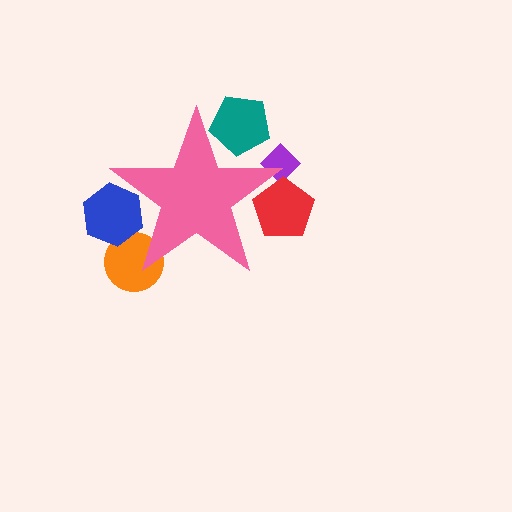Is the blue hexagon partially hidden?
Yes, the blue hexagon is partially hidden behind the pink star.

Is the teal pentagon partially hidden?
Yes, the teal pentagon is partially hidden behind the pink star.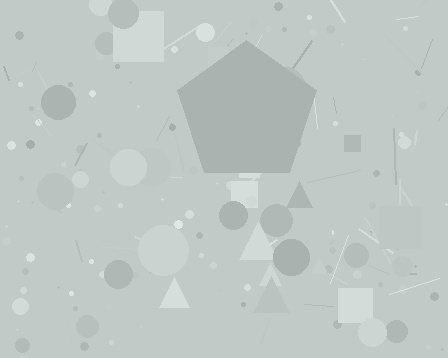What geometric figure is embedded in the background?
A pentagon is embedded in the background.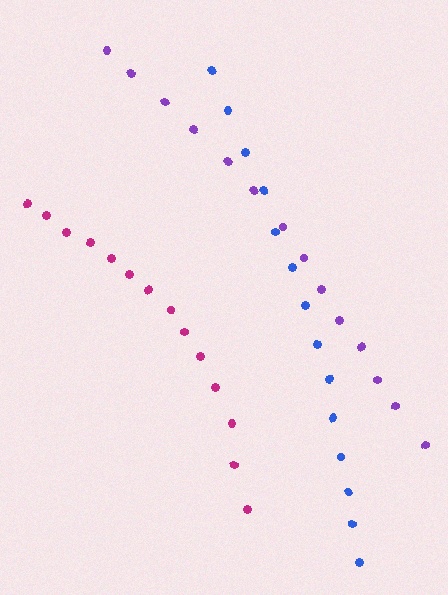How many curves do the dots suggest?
There are 3 distinct paths.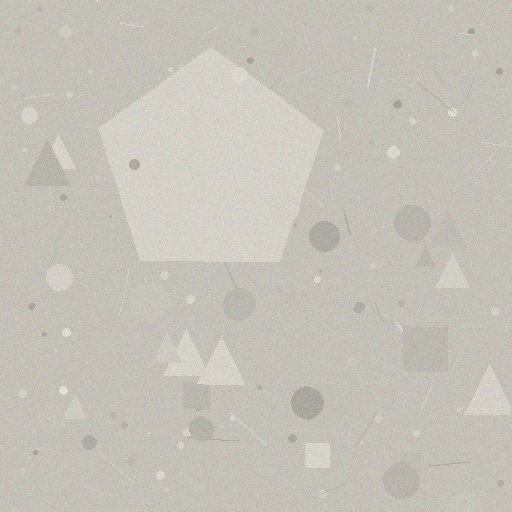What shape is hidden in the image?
A pentagon is hidden in the image.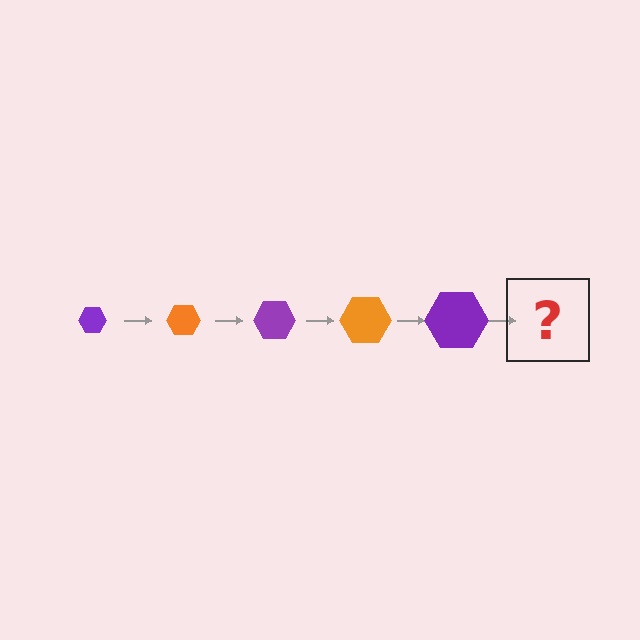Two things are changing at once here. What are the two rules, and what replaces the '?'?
The two rules are that the hexagon grows larger each step and the color cycles through purple and orange. The '?' should be an orange hexagon, larger than the previous one.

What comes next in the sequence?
The next element should be an orange hexagon, larger than the previous one.